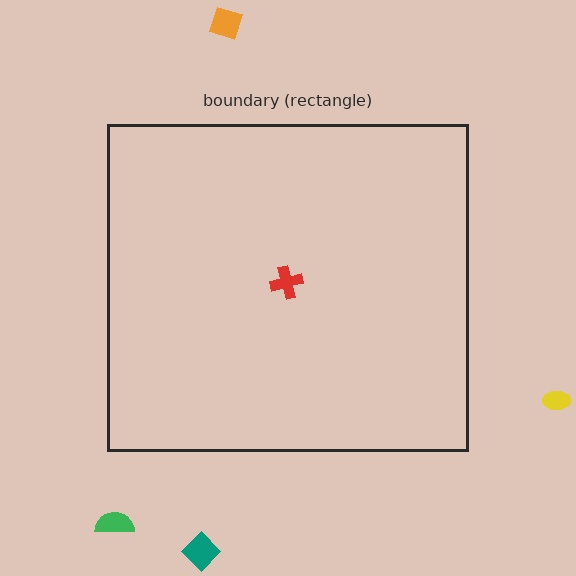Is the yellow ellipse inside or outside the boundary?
Outside.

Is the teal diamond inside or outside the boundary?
Outside.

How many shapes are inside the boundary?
1 inside, 4 outside.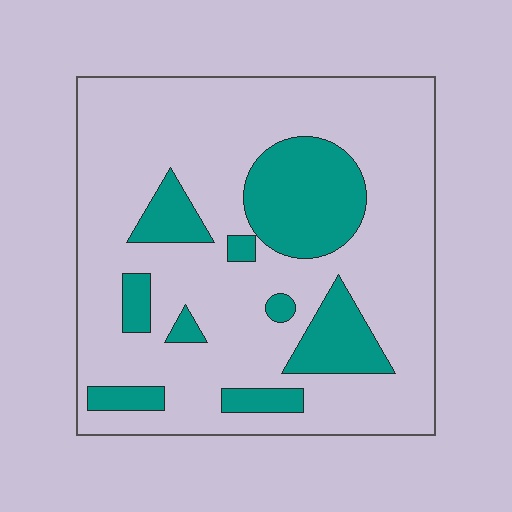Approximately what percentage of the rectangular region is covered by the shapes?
Approximately 25%.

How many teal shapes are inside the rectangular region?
9.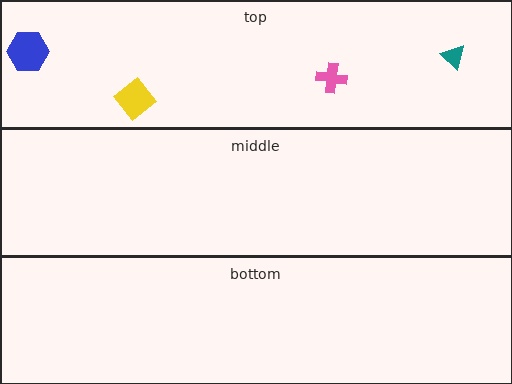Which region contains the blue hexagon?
The top region.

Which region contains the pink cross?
The top region.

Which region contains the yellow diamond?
The top region.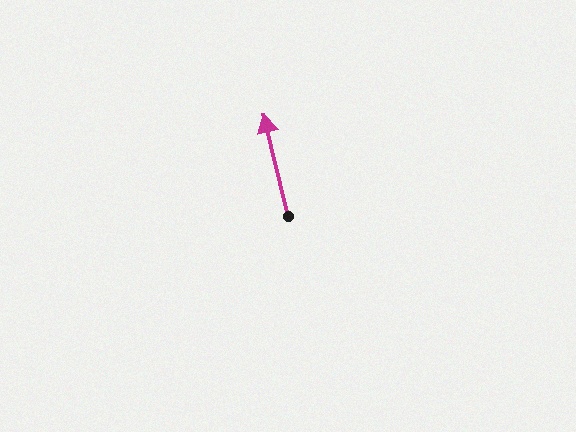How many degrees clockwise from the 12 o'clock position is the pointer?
Approximately 347 degrees.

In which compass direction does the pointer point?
North.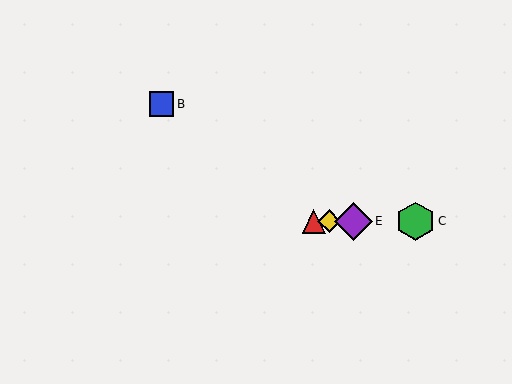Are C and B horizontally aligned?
No, C is at y≈221 and B is at y≈104.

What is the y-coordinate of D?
Object D is at y≈221.